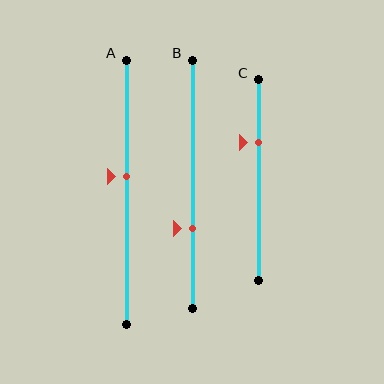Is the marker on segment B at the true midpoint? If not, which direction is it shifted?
No, the marker on segment B is shifted downward by about 18% of the segment length.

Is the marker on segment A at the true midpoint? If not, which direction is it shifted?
No, the marker on segment A is shifted upward by about 6% of the segment length.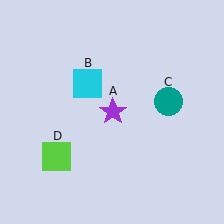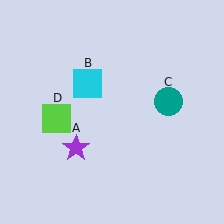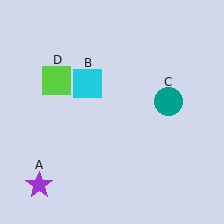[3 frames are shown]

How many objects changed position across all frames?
2 objects changed position: purple star (object A), lime square (object D).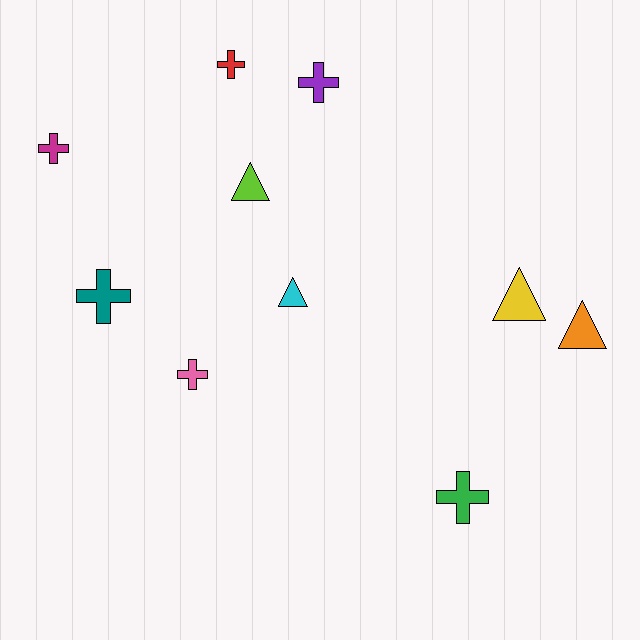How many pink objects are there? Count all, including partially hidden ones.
There is 1 pink object.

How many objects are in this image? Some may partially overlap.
There are 10 objects.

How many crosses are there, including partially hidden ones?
There are 6 crosses.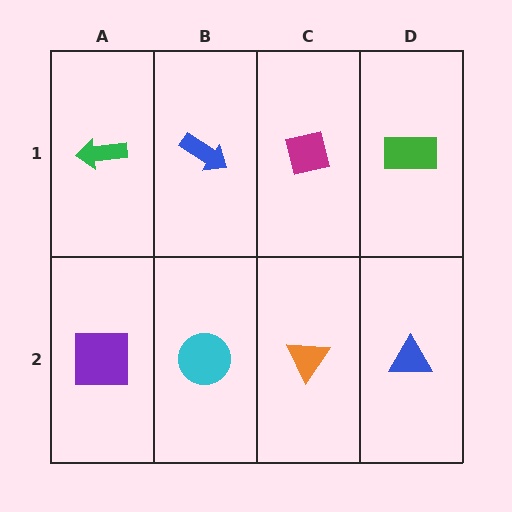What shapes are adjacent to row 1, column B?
A cyan circle (row 2, column B), a green arrow (row 1, column A), a magenta square (row 1, column C).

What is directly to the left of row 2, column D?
An orange triangle.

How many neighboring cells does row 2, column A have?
2.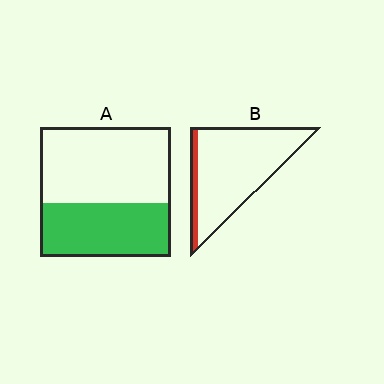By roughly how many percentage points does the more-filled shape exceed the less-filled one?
By roughly 30 percentage points (A over B).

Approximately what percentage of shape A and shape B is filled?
A is approximately 40% and B is approximately 10%.